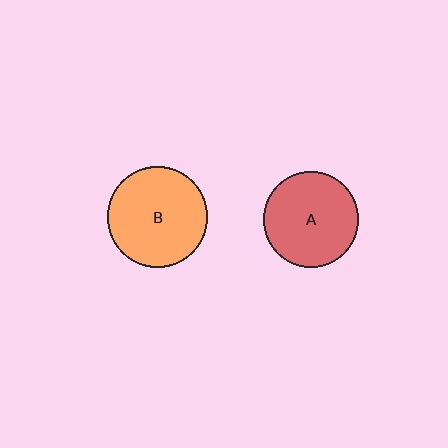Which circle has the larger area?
Circle B (orange).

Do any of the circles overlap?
No, none of the circles overlap.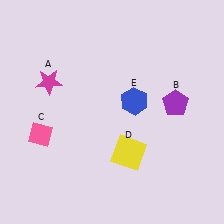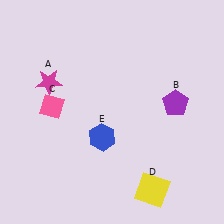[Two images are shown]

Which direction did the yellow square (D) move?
The yellow square (D) moved down.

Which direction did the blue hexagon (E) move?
The blue hexagon (E) moved down.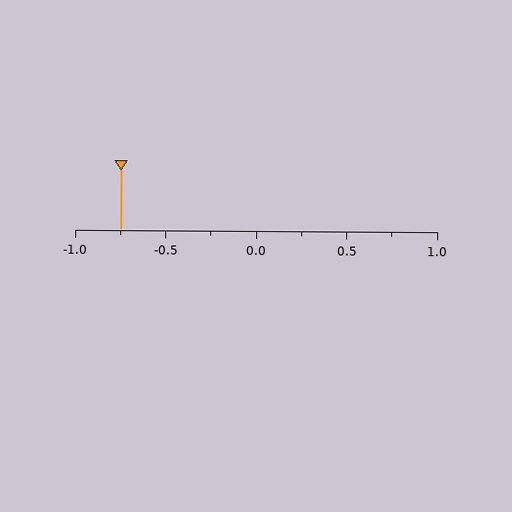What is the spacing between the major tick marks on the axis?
The major ticks are spaced 0.5 apart.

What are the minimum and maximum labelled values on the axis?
The axis runs from -1.0 to 1.0.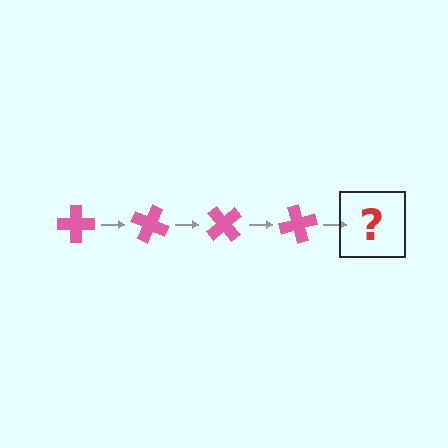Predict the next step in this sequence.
The next step is a pink cross rotated 100 degrees.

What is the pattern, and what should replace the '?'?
The pattern is that the cross rotates 25 degrees each step. The '?' should be a pink cross rotated 100 degrees.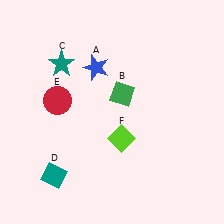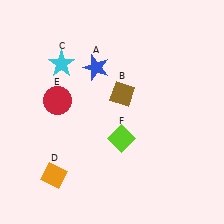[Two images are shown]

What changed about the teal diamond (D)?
In Image 1, D is teal. In Image 2, it changed to orange.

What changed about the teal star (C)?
In Image 1, C is teal. In Image 2, it changed to cyan.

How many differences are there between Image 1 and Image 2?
There are 3 differences between the two images.